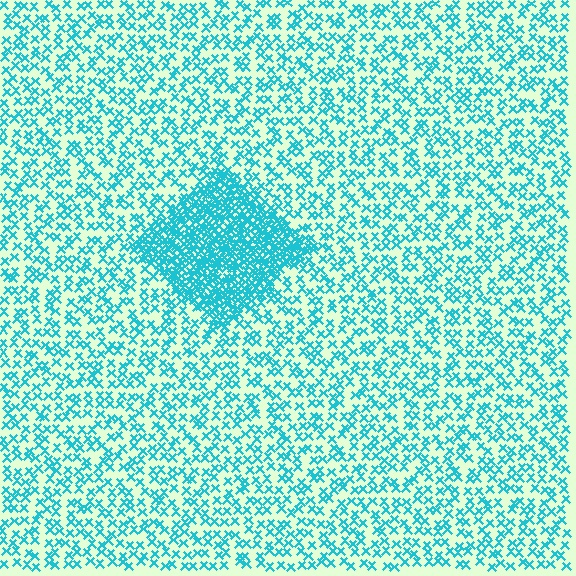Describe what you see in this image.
The image contains small cyan elements arranged at two different densities. A diamond-shaped region is visible where the elements are more densely packed than the surrounding area.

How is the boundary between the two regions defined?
The boundary is defined by a change in element density (approximately 2.9x ratio). All elements are the same color, size, and shape.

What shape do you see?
I see a diamond.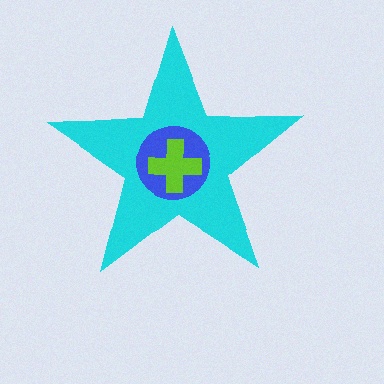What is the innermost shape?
The lime cross.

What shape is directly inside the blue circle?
The lime cross.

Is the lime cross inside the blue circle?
Yes.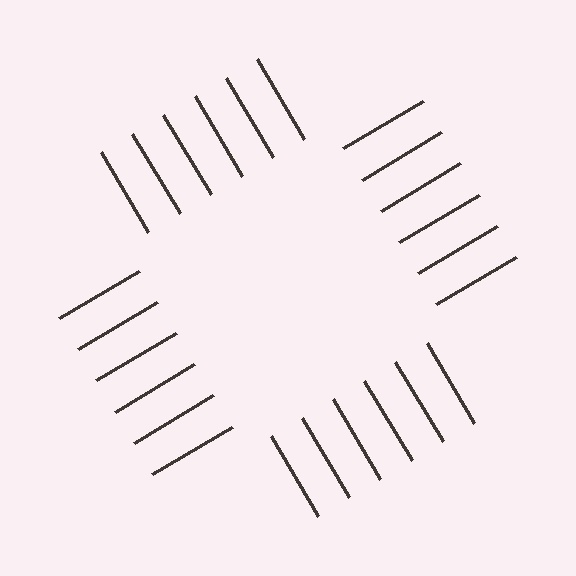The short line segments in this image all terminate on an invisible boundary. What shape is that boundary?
An illusory square — the line segments terminate on its edges but no continuous stroke is drawn.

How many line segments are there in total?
24 — 6 along each of the 4 edges.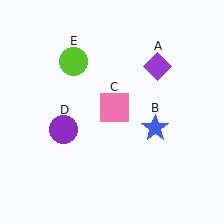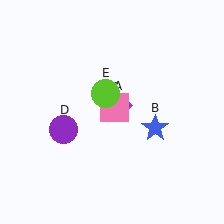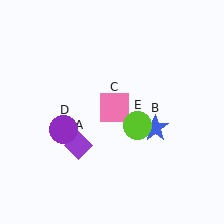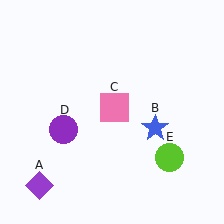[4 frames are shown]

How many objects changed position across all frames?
2 objects changed position: purple diamond (object A), lime circle (object E).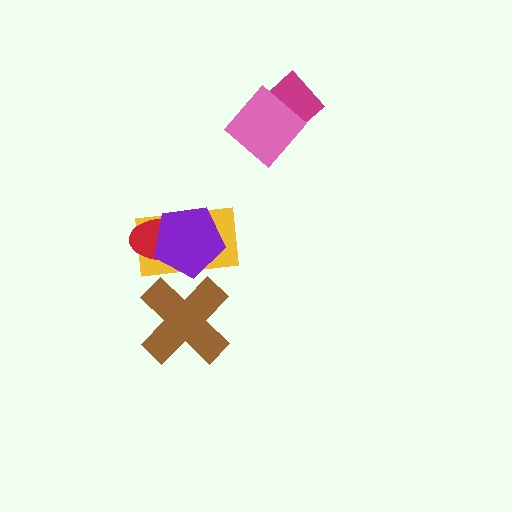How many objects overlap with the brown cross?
1 object overlaps with the brown cross.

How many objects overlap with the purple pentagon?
2 objects overlap with the purple pentagon.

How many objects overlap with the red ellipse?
2 objects overlap with the red ellipse.